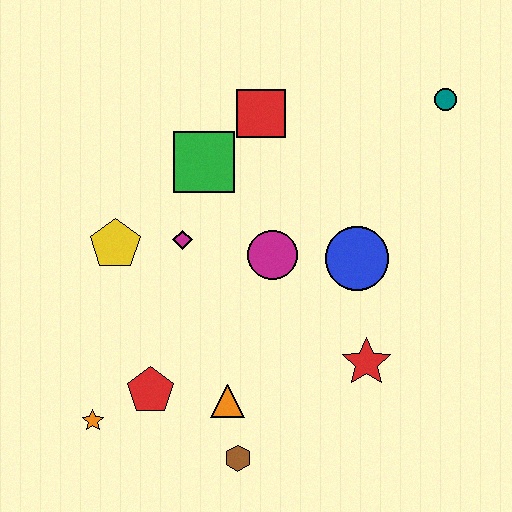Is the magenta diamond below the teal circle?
Yes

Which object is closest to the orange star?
The red pentagon is closest to the orange star.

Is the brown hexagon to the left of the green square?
No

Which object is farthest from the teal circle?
The orange star is farthest from the teal circle.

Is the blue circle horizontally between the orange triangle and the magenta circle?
No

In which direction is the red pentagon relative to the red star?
The red pentagon is to the left of the red star.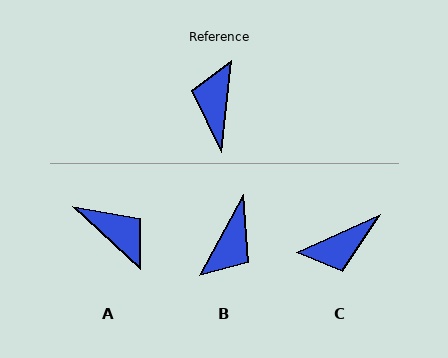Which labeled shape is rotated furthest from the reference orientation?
B, about 158 degrees away.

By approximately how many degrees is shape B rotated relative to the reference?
Approximately 158 degrees counter-clockwise.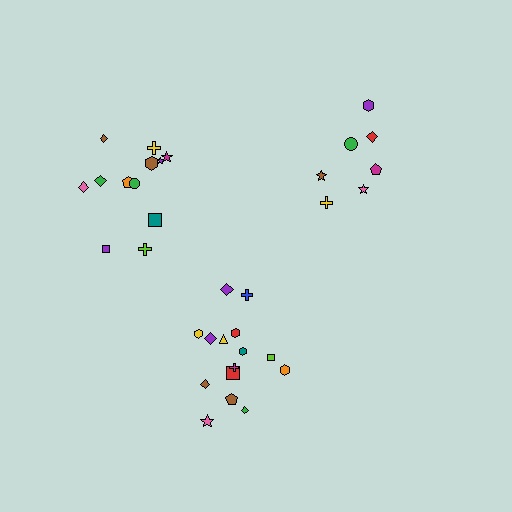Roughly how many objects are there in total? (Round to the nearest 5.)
Roughly 35 objects in total.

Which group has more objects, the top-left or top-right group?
The top-left group.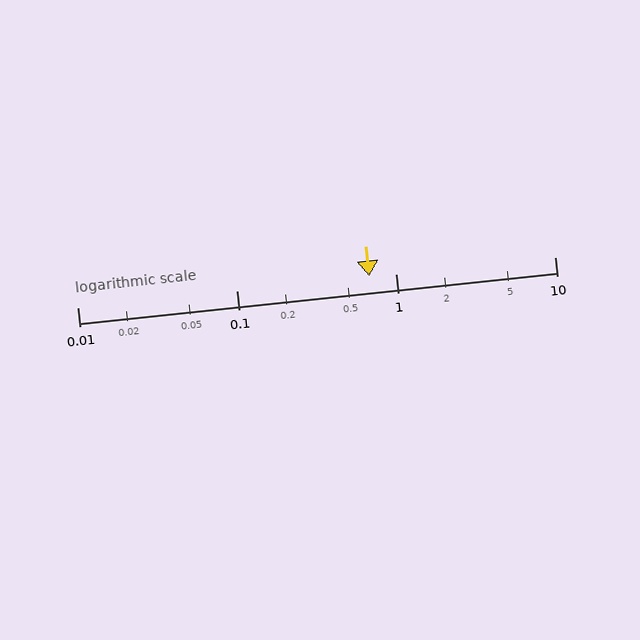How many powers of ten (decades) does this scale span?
The scale spans 3 decades, from 0.01 to 10.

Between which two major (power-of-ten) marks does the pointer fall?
The pointer is between 0.1 and 1.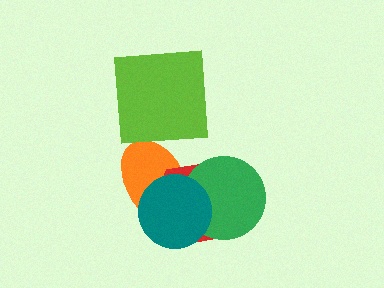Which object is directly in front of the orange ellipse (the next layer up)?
The red hexagon is directly in front of the orange ellipse.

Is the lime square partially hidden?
No, no other shape covers it.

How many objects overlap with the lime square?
0 objects overlap with the lime square.